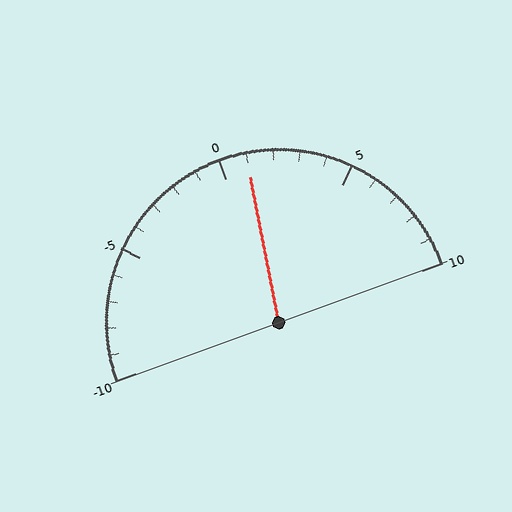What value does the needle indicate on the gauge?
The needle indicates approximately 1.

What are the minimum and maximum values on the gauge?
The gauge ranges from -10 to 10.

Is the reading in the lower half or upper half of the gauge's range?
The reading is in the upper half of the range (-10 to 10).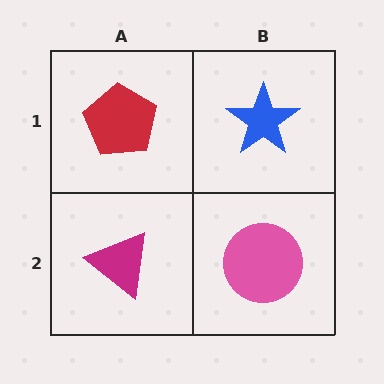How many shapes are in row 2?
2 shapes.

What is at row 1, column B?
A blue star.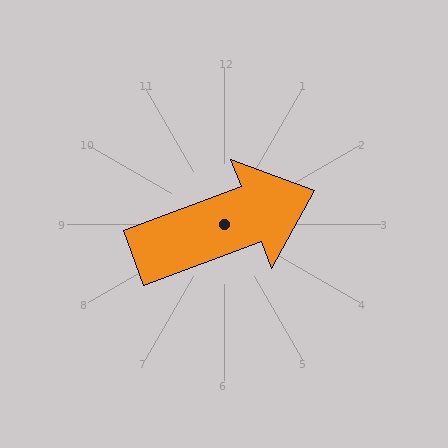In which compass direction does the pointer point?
East.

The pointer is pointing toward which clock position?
Roughly 2 o'clock.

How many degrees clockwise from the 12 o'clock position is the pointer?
Approximately 70 degrees.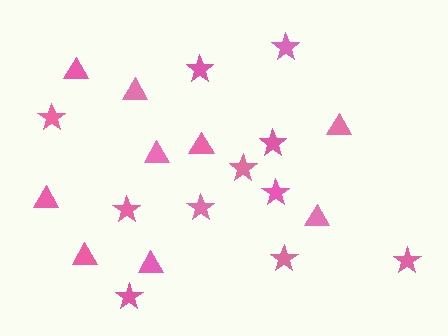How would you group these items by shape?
There are 2 groups: one group of stars (11) and one group of triangles (9).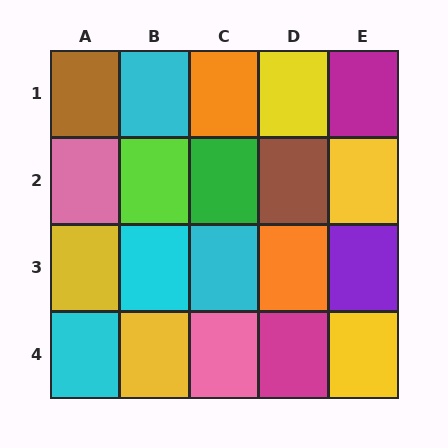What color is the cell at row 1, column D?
Yellow.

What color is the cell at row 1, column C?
Orange.